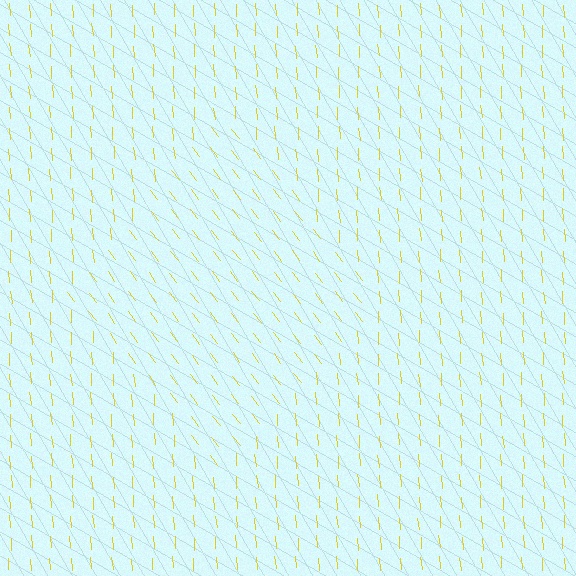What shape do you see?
I see a diamond.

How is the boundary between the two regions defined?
The boundary is defined purely by a change in line orientation (approximately 33 degrees difference). All lines are the same color and thickness.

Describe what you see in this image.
The image is filled with small yellow line segments. A diamond region in the image has lines oriented differently from the surrounding lines, creating a visible texture boundary.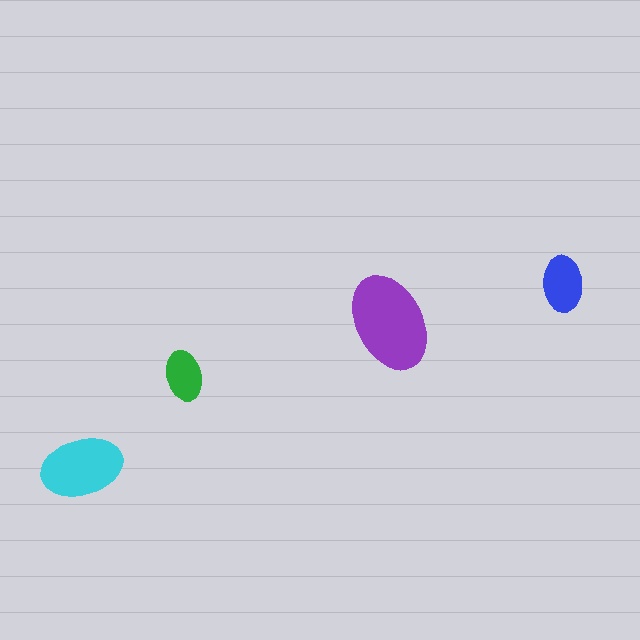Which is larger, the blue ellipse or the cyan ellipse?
The cyan one.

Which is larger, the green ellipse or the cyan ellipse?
The cyan one.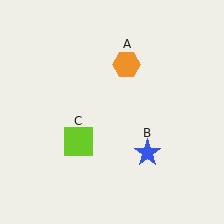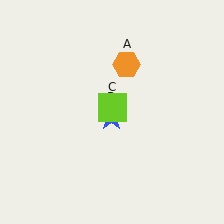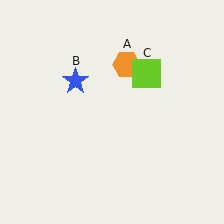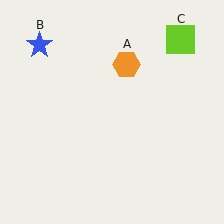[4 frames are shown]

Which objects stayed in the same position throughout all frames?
Orange hexagon (object A) remained stationary.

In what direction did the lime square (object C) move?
The lime square (object C) moved up and to the right.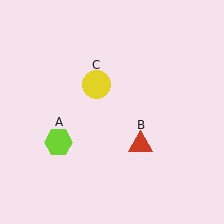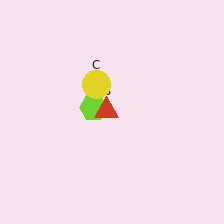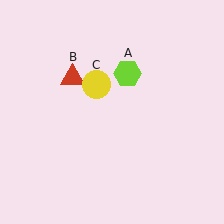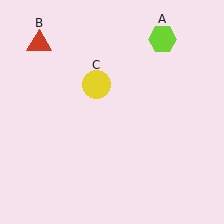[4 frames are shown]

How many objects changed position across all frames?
2 objects changed position: lime hexagon (object A), red triangle (object B).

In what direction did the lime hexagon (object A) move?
The lime hexagon (object A) moved up and to the right.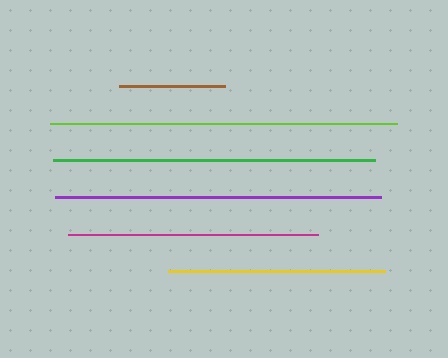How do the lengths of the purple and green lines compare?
The purple and green lines are approximately the same length.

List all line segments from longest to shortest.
From longest to shortest: lime, purple, green, magenta, yellow, brown.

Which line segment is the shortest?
The brown line is the shortest at approximately 106 pixels.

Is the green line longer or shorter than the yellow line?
The green line is longer than the yellow line.